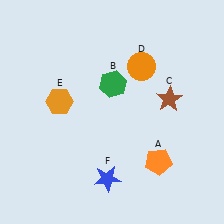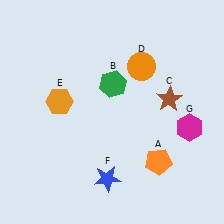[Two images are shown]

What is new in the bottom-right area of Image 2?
A magenta hexagon (G) was added in the bottom-right area of Image 2.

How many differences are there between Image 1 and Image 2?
There is 1 difference between the two images.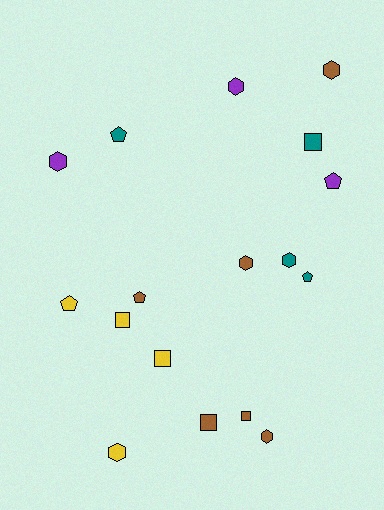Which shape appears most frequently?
Hexagon, with 7 objects.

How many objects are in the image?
There are 17 objects.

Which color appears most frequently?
Brown, with 6 objects.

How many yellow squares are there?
There are 2 yellow squares.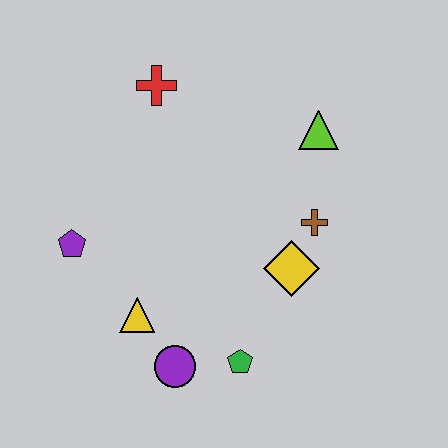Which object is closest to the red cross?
The lime triangle is closest to the red cross.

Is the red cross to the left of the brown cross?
Yes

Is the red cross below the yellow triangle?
No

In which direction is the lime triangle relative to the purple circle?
The lime triangle is above the purple circle.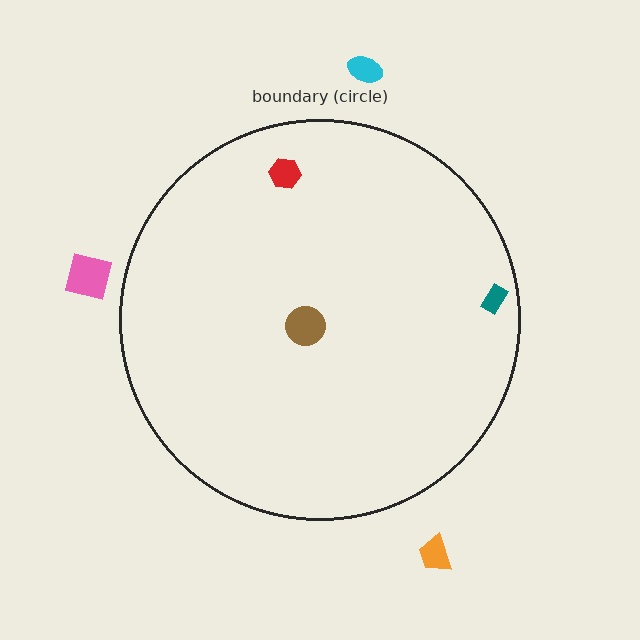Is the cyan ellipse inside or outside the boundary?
Outside.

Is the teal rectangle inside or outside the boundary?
Inside.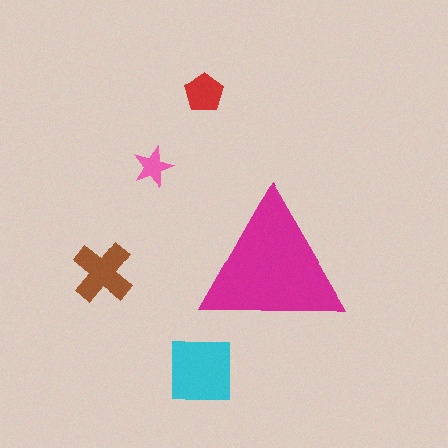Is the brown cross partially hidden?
No, the brown cross is fully visible.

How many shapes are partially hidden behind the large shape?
0 shapes are partially hidden.